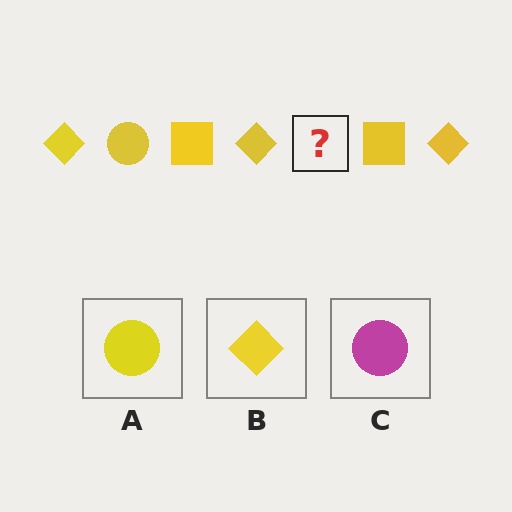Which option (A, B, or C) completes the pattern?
A.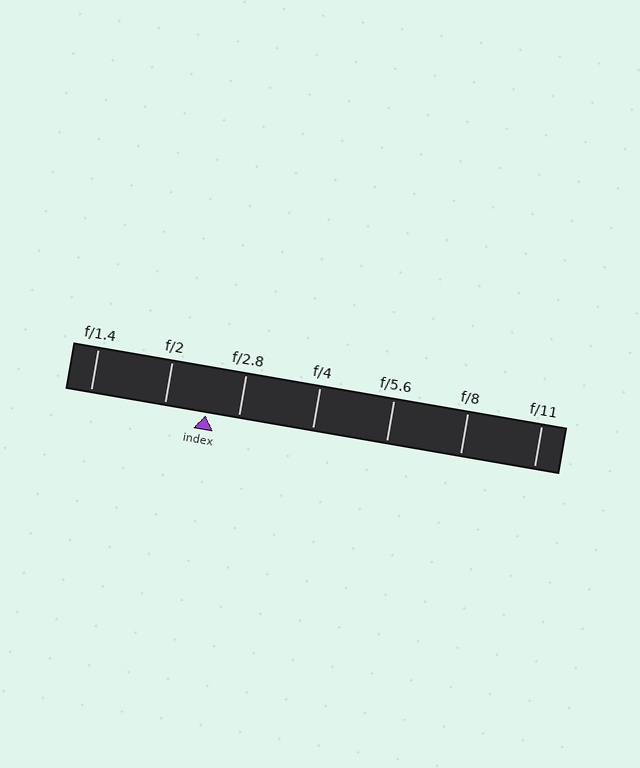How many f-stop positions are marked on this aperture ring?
There are 7 f-stop positions marked.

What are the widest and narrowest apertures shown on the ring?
The widest aperture shown is f/1.4 and the narrowest is f/11.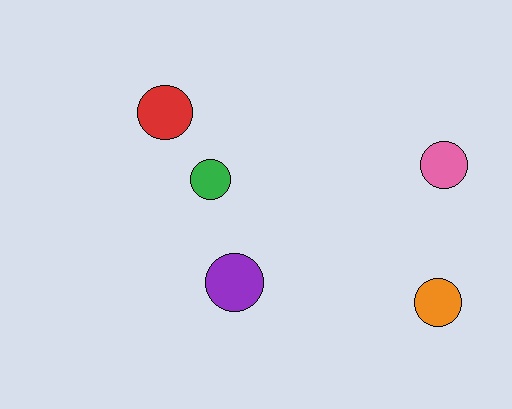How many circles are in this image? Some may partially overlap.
There are 5 circles.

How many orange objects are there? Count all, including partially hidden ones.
There is 1 orange object.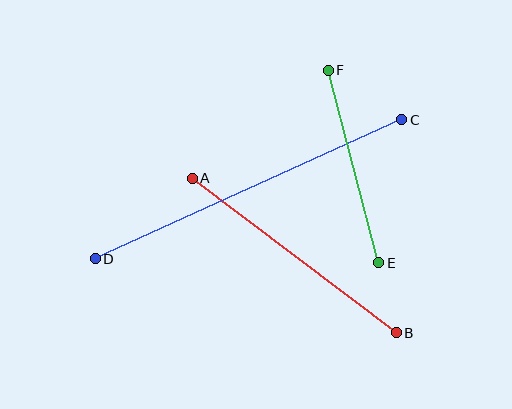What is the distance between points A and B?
The distance is approximately 256 pixels.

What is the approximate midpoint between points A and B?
The midpoint is at approximately (294, 255) pixels.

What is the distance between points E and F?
The distance is approximately 199 pixels.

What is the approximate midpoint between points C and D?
The midpoint is at approximately (249, 189) pixels.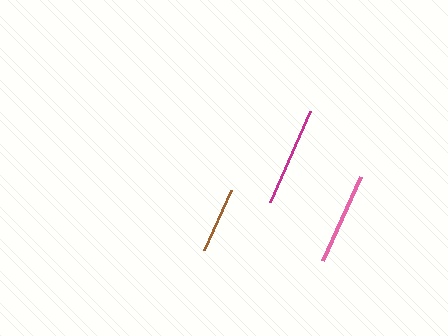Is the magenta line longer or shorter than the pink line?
The magenta line is longer than the pink line.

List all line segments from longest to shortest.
From longest to shortest: magenta, pink, brown.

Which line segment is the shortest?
The brown line is the shortest at approximately 66 pixels.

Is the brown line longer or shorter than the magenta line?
The magenta line is longer than the brown line.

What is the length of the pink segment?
The pink segment is approximately 92 pixels long.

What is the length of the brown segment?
The brown segment is approximately 66 pixels long.